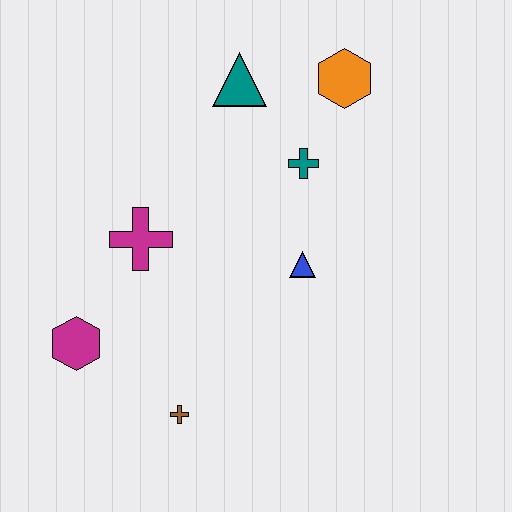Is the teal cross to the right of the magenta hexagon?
Yes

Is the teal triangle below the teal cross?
No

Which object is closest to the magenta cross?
The magenta hexagon is closest to the magenta cross.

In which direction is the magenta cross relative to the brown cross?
The magenta cross is above the brown cross.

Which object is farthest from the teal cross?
The magenta hexagon is farthest from the teal cross.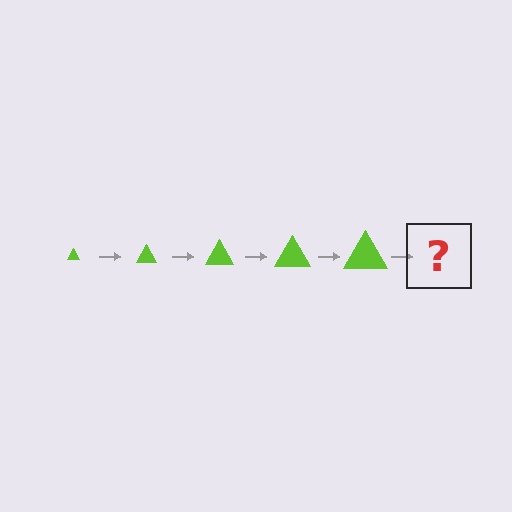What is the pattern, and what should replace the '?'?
The pattern is that the triangle gets progressively larger each step. The '?' should be a lime triangle, larger than the previous one.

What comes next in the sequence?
The next element should be a lime triangle, larger than the previous one.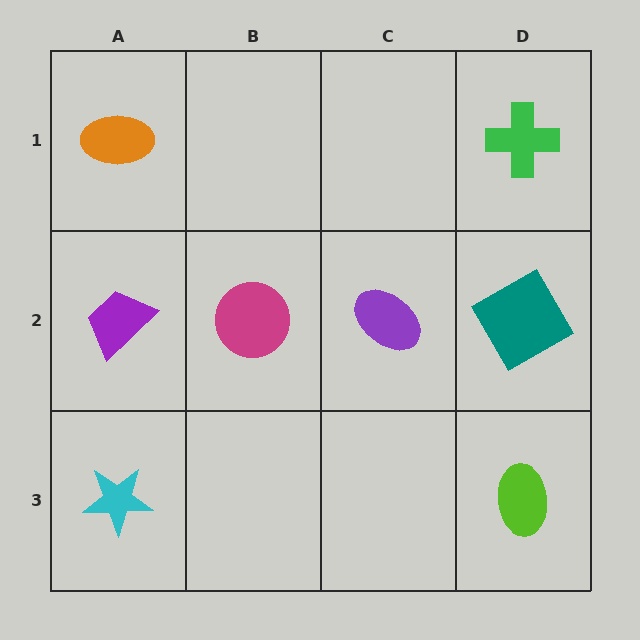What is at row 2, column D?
A teal square.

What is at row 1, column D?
A green cross.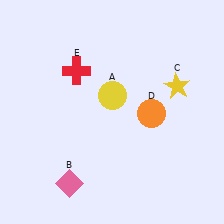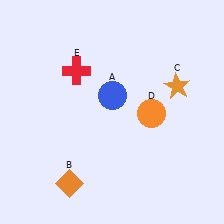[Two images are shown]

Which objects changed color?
A changed from yellow to blue. B changed from pink to orange. C changed from yellow to orange.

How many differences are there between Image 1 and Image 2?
There are 3 differences between the two images.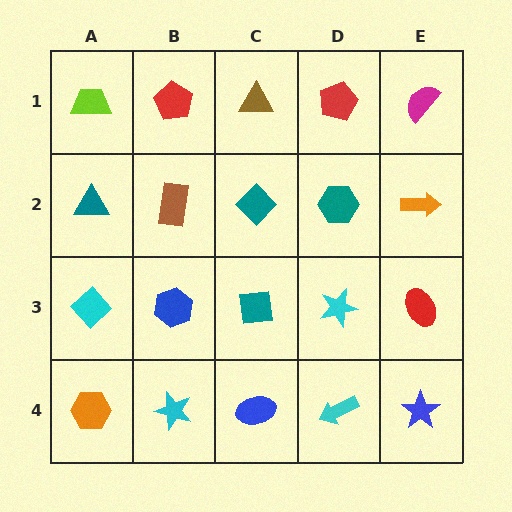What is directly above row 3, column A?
A teal triangle.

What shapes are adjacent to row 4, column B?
A blue hexagon (row 3, column B), an orange hexagon (row 4, column A), a blue ellipse (row 4, column C).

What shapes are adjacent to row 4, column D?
A cyan star (row 3, column D), a blue ellipse (row 4, column C), a blue star (row 4, column E).